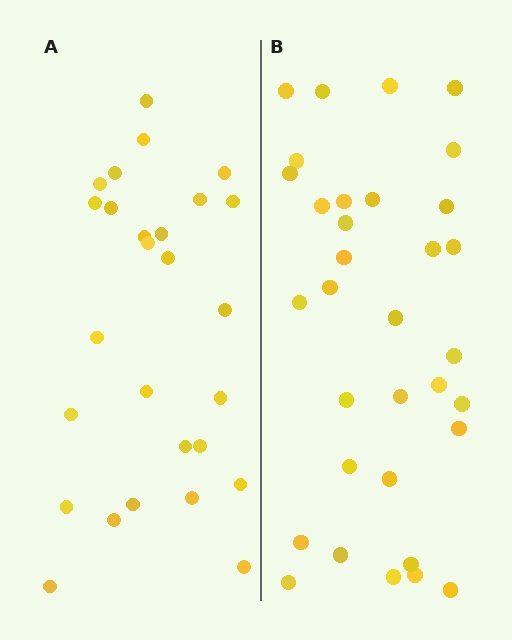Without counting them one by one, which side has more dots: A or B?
Region B (the right region) has more dots.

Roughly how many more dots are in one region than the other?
Region B has about 6 more dots than region A.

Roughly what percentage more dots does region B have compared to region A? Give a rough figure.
About 20% more.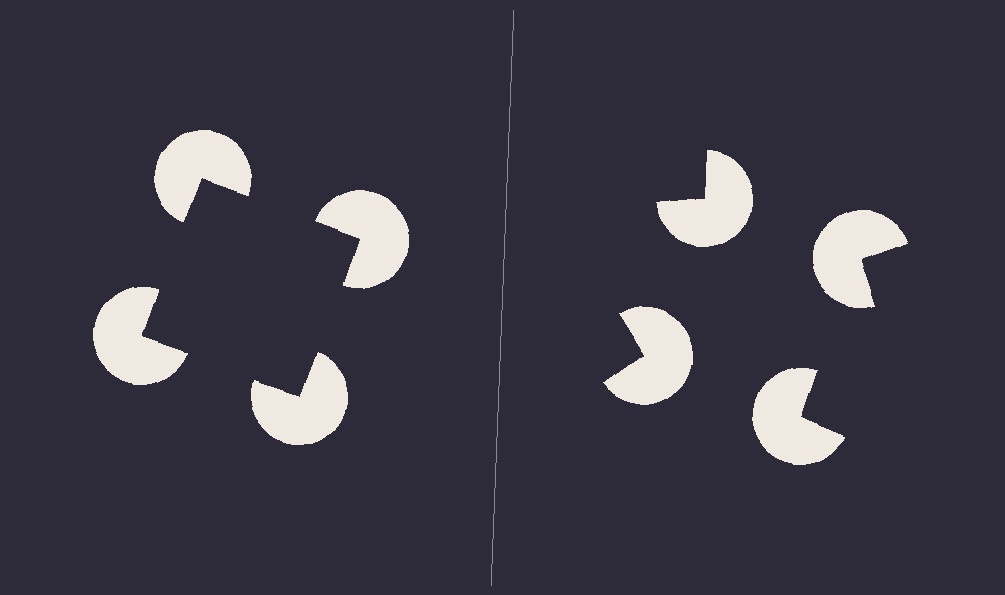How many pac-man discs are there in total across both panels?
8 — 4 on each side.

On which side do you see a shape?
An illusory square appears on the left side. On the right side the wedge cuts are rotated, so no coherent shape forms.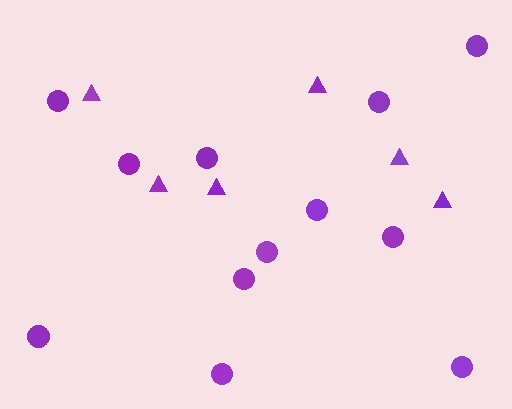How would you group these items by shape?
There are 2 groups: one group of circles (12) and one group of triangles (6).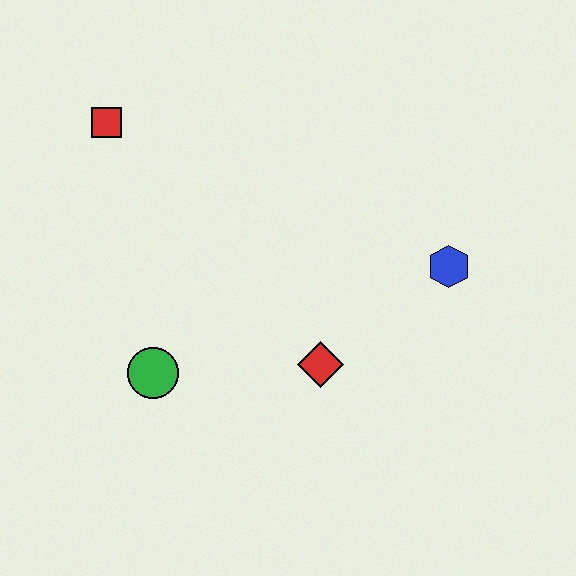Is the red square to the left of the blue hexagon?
Yes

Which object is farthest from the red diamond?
The red square is farthest from the red diamond.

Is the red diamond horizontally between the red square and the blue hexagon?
Yes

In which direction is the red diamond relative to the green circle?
The red diamond is to the right of the green circle.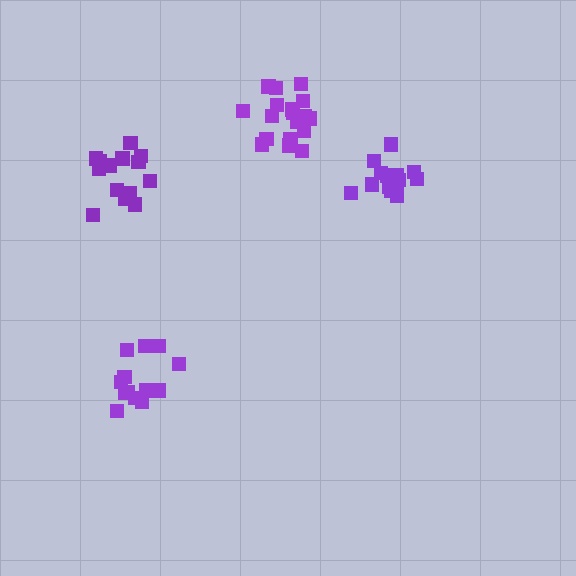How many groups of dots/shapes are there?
There are 4 groups.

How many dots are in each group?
Group 1: 13 dots, Group 2: 14 dots, Group 3: 15 dots, Group 4: 18 dots (60 total).